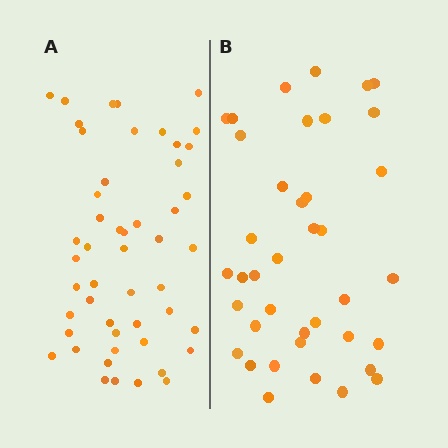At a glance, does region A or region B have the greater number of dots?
Region A (the left region) has more dots.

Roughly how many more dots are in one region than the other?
Region A has roughly 12 or so more dots than region B.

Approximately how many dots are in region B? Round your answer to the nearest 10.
About 40 dots. (The exact count is 39, which rounds to 40.)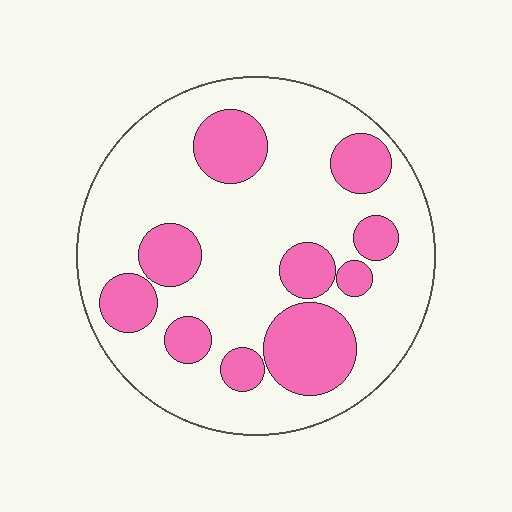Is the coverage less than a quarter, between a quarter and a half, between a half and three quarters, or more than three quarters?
Between a quarter and a half.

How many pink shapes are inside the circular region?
10.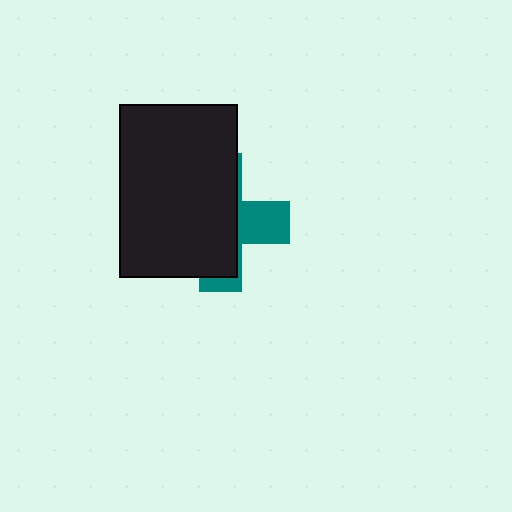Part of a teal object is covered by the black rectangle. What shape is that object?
It is a cross.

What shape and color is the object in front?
The object in front is a black rectangle.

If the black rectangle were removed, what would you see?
You would see the complete teal cross.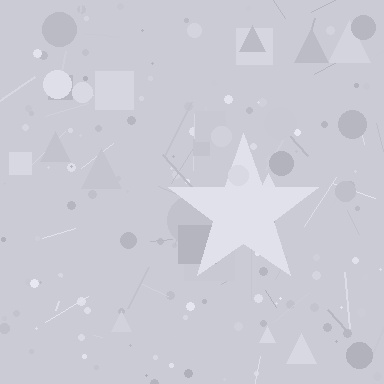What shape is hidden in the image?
A star is hidden in the image.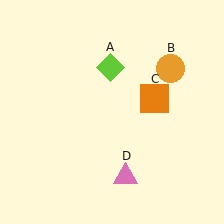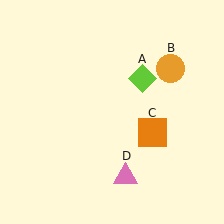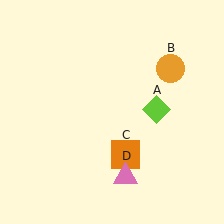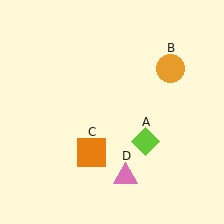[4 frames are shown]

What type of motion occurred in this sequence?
The lime diamond (object A), orange square (object C) rotated clockwise around the center of the scene.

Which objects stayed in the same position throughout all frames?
Orange circle (object B) and pink triangle (object D) remained stationary.